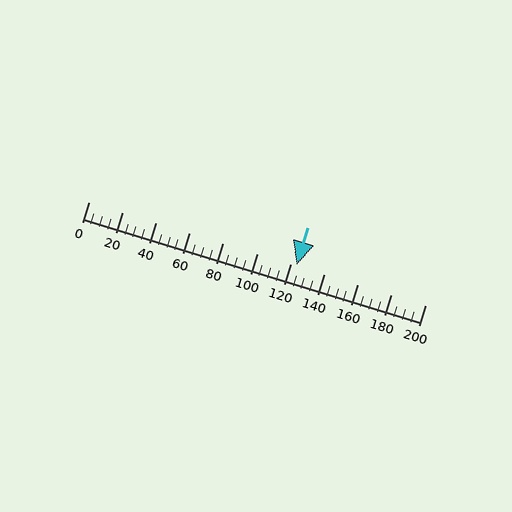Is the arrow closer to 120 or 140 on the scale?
The arrow is closer to 120.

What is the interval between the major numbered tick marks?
The major tick marks are spaced 20 units apart.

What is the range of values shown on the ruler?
The ruler shows values from 0 to 200.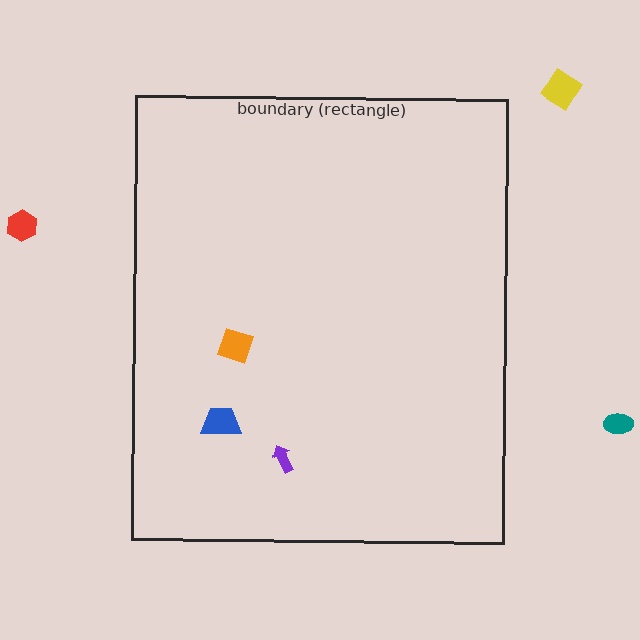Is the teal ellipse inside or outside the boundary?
Outside.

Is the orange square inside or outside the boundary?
Inside.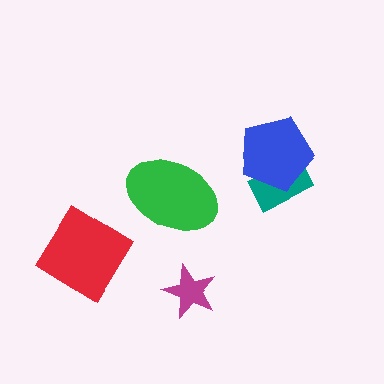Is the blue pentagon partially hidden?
No, no other shape covers it.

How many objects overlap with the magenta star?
0 objects overlap with the magenta star.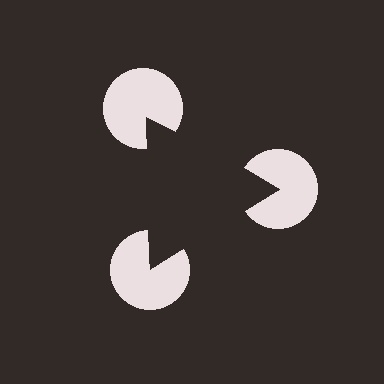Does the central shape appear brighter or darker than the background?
It typically appears slightly darker than the background, even though no actual brightness change is drawn.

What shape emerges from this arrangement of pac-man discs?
An illusory triangle — its edges are inferred from the aligned wedge cuts in the pac-man discs, not physically drawn.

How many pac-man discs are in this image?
There are 3 — one at each vertex of the illusory triangle.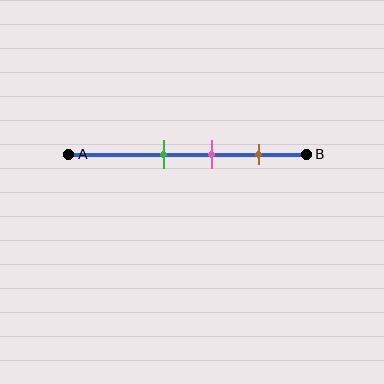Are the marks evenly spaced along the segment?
Yes, the marks are approximately evenly spaced.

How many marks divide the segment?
There are 3 marks dividing the segment.